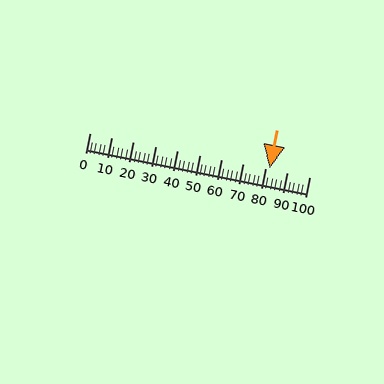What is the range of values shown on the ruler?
The ruler shows values from 0 to 100.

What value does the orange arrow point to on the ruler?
The orange arrow points to approximately 82.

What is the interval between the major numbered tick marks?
The major tick marks are spaced 10 units apart.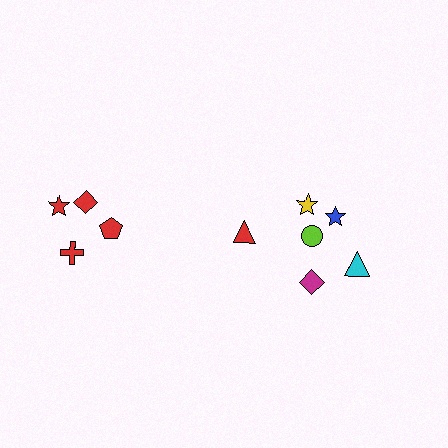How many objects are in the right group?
There are 6 objects.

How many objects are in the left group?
There are 4 objects.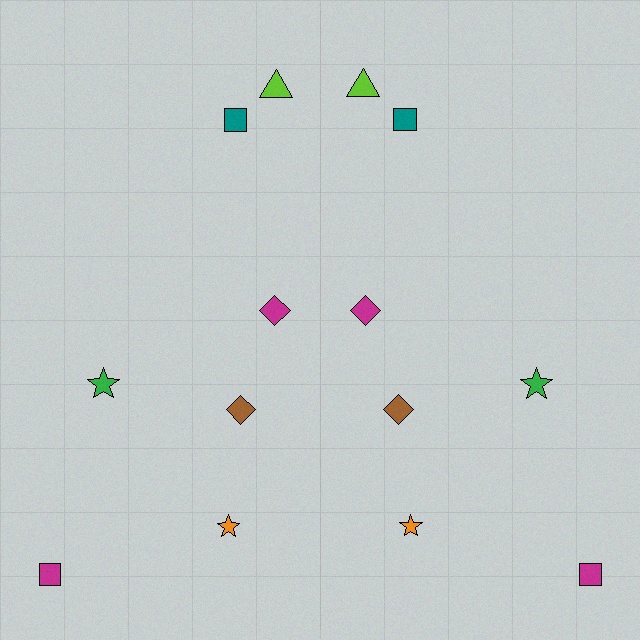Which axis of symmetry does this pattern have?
The pattern has a vertical axis of symmetry running through the center of the image.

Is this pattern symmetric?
Yes, this pattern has bilateral (reflection) symmetry.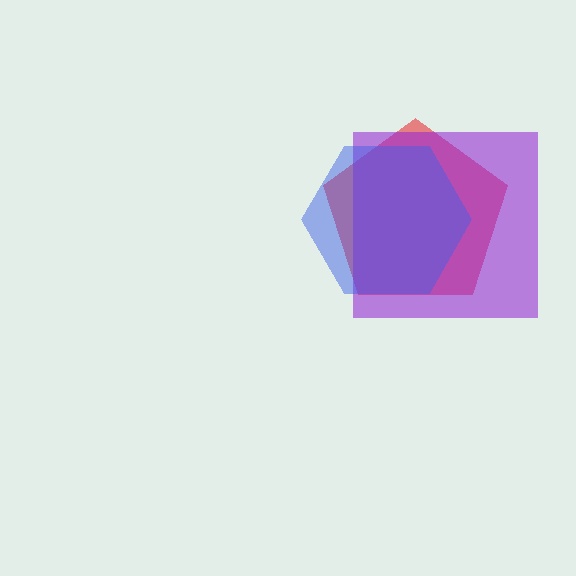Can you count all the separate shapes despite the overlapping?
Yes, there are 3 separate shapes.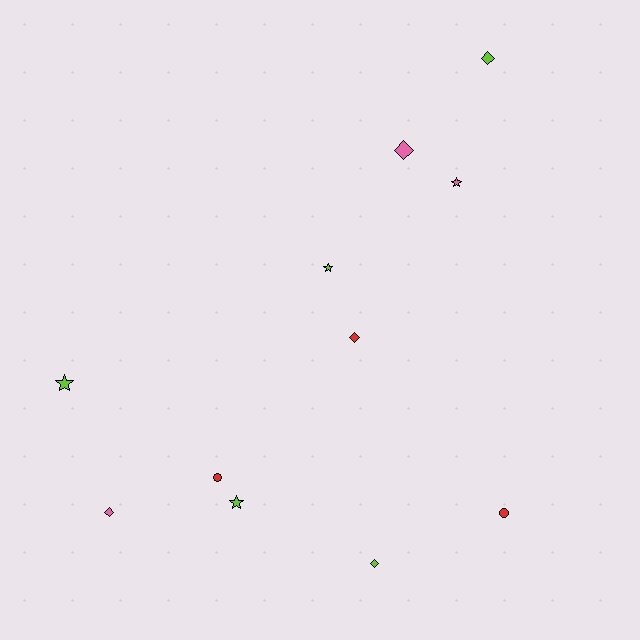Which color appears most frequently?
Lime, with 5 objects.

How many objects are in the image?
There are 11 objects.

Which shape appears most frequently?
Diamond, with 5 objects.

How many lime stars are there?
There are 3 lime stars.